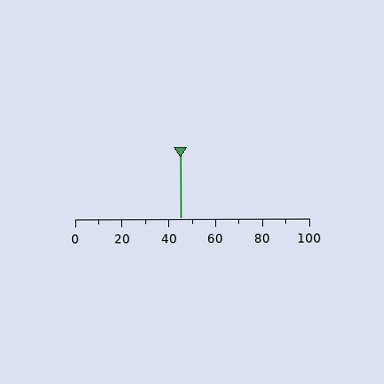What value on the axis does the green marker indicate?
The marker indicates approximately 45.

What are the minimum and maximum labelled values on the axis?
The axis runs from 0 to 100.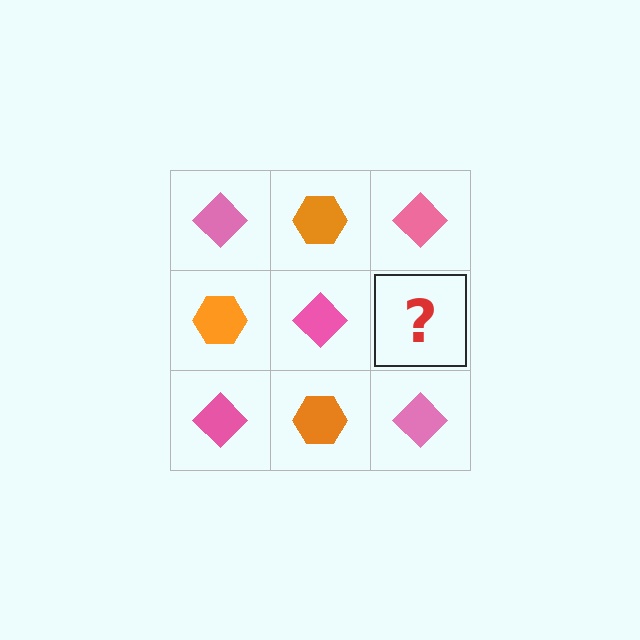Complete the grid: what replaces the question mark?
The question mark should be replaced with an orange hexagon.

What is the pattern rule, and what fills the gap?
The rule is that it alternates pink diamond and orange hexagon in a checkerboard pattern. The gap should be filled with an orange hexagon.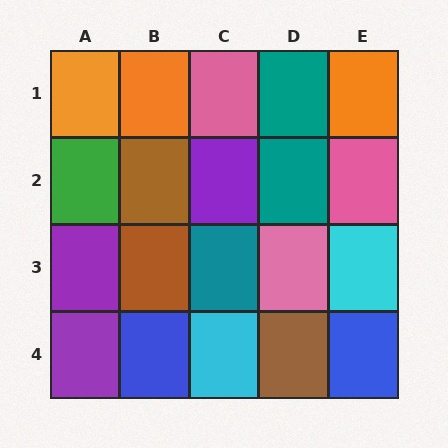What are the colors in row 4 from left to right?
Purple, blue, cyan, brown, blue.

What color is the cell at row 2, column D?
Teal.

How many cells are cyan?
2 cells are cyan.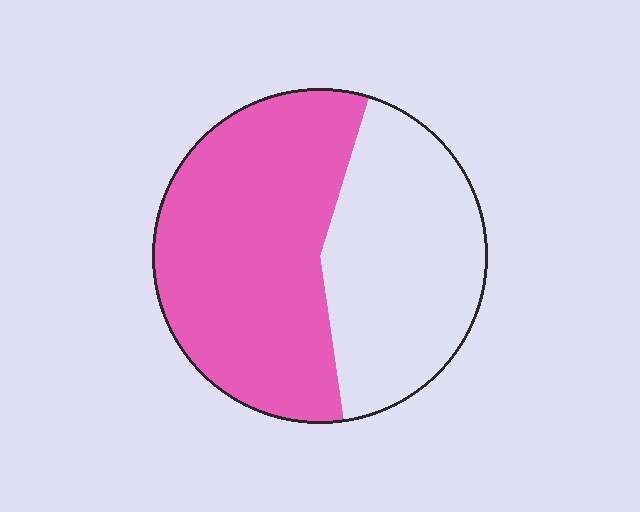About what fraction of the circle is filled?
About three fifths (3/5).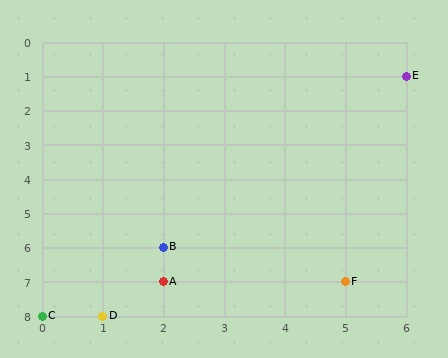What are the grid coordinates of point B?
Point B is at grid coordinates (2, 6).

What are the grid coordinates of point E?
Point E is at grid coordinates (6, 1).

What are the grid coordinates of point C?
Point C is at grid coordinates (0, 8).